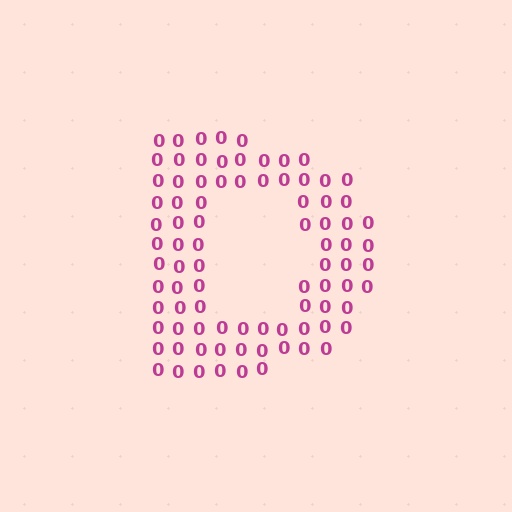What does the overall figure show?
The overall figure shows the letter D.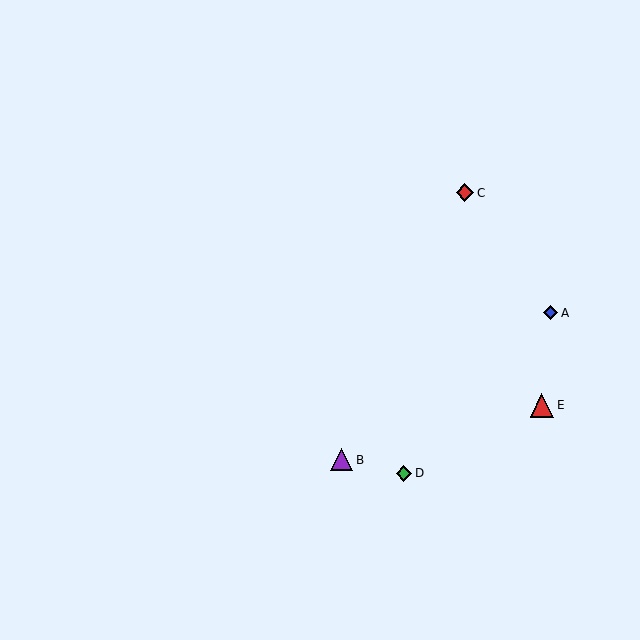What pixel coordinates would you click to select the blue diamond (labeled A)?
Click at (551, 313) to select the blue diamond A.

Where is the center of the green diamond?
The center of the green diamond is at (404, 473).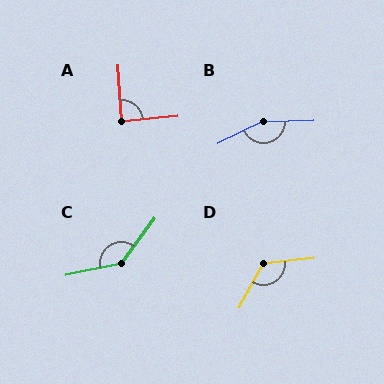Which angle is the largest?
B, at approximately 155 degrees.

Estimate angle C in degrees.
Approximately 139 degrees.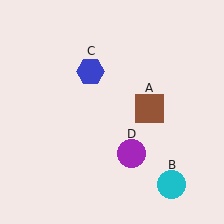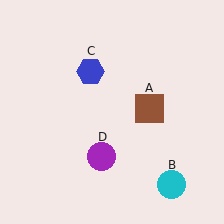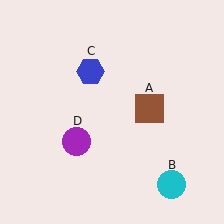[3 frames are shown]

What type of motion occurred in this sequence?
The purple circle (object D) rotated clockwise around the center of the scene.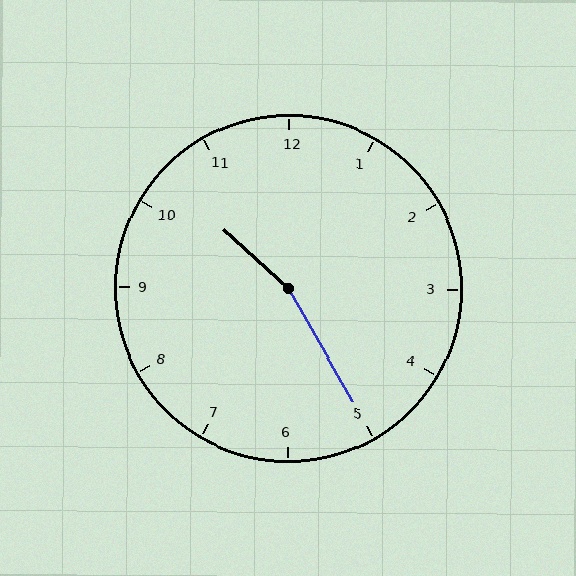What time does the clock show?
10:25.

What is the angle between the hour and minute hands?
Approximately 162 degrees.